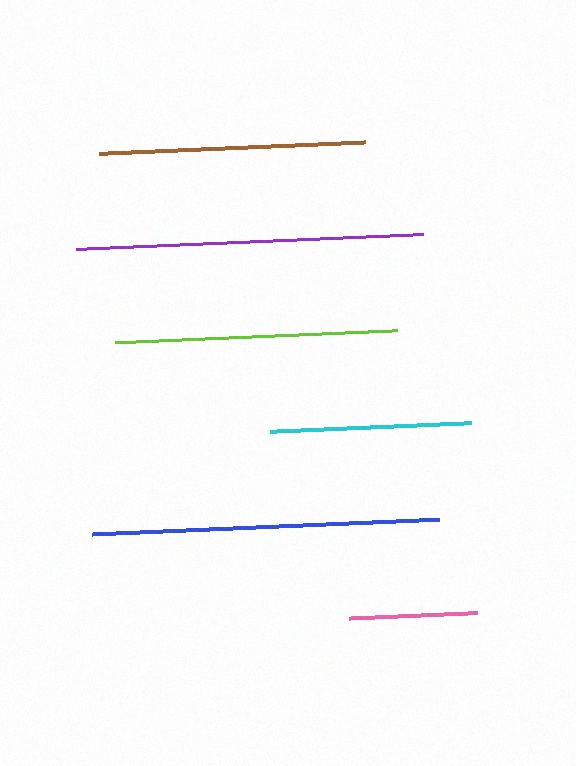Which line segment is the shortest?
The pink line is the shortest at approximately 129 pixels.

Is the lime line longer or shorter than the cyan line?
The lime line is longer than the cyan line.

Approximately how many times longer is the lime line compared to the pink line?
The lime line is approximately 2.2 times the length of the pink line.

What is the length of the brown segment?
The brown segment is approximately 267 pixels long.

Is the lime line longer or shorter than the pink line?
The lime line is longer than the pink line.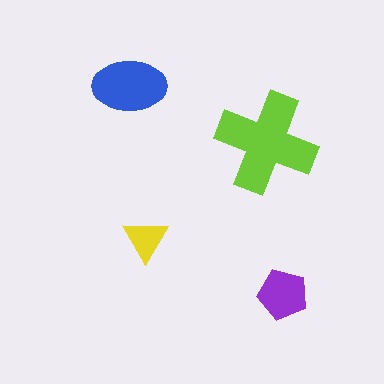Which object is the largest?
The lime cross.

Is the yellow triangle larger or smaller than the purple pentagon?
Smaller.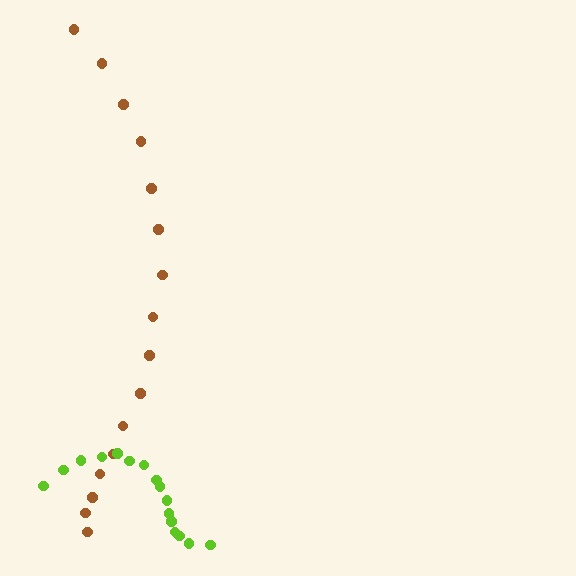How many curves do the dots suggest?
There are 2 distinct paths.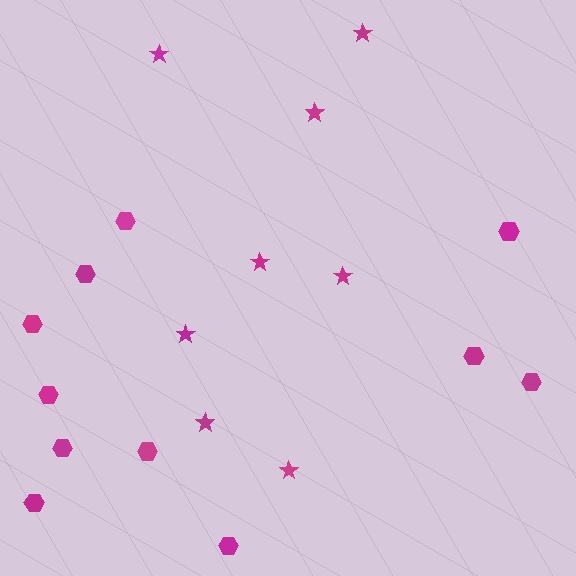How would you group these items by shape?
There are 2 groups: one group of hexagons (11) and one group of stars (8).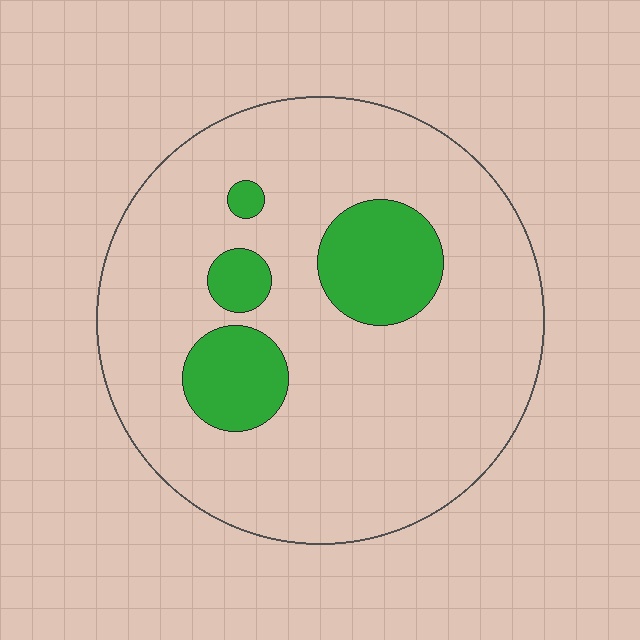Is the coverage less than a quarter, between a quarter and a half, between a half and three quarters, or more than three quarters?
Less than a quarter.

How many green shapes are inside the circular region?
4.